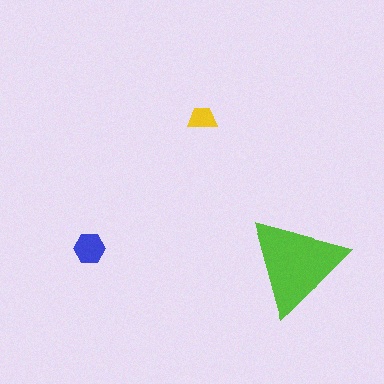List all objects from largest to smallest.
The lime triangle, the blue hexagon, the yellow trapezoid.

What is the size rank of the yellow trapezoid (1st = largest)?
3rd.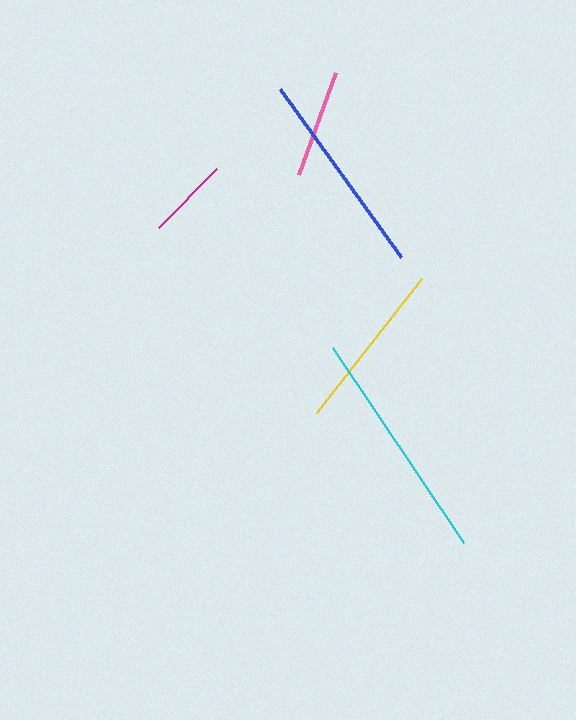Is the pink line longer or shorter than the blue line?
The blue line is longer than the pink line.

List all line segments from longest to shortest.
From longest to shortest: cyan, blue, yellow, pink, magenta.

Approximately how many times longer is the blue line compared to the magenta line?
The blue line is approximately 2.5 times the length of the magenta line.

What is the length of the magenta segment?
The magenta segment is approximately 83 pixels long.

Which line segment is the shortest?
The magenta line is the shortest at approximately 83 pixels.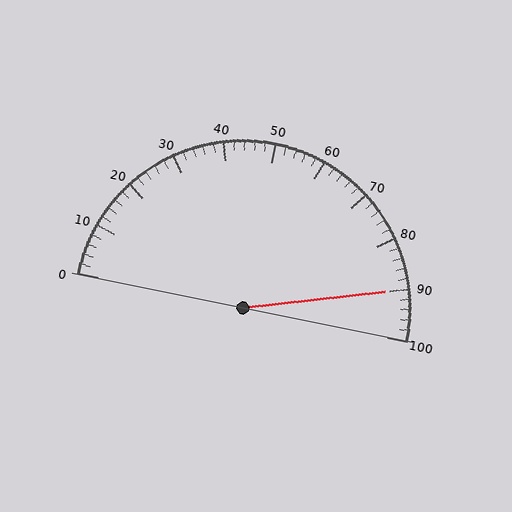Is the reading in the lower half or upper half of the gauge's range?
The reading is in the upper half of the range (0 to 100).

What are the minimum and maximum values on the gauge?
The gauge ranges from 0 to 100.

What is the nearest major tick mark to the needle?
The nearest major tick mark is 90.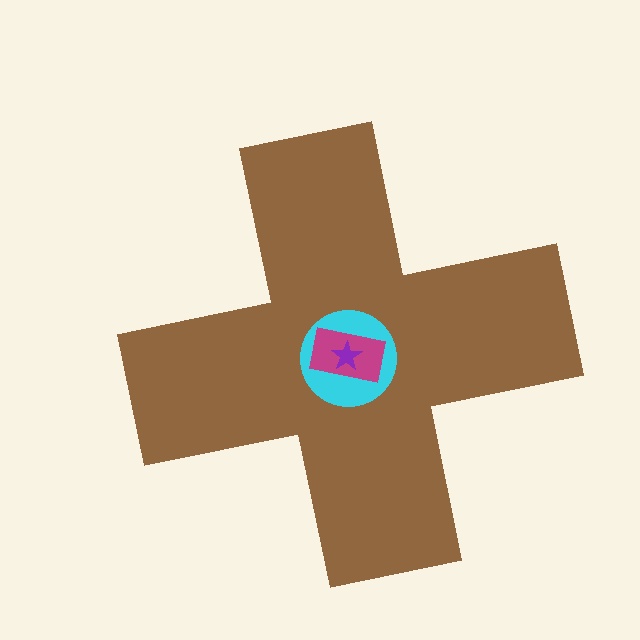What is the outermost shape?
The brown cross.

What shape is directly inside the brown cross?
The cyan circle.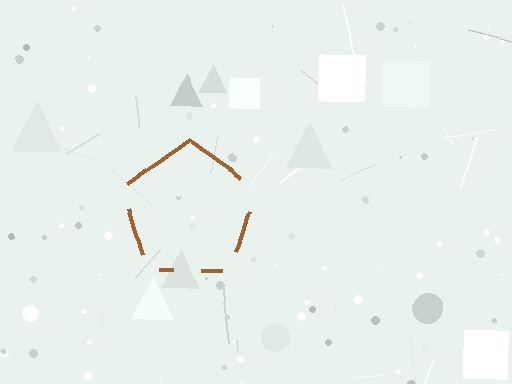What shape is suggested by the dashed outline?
The dashed outline suggests a pentagon.